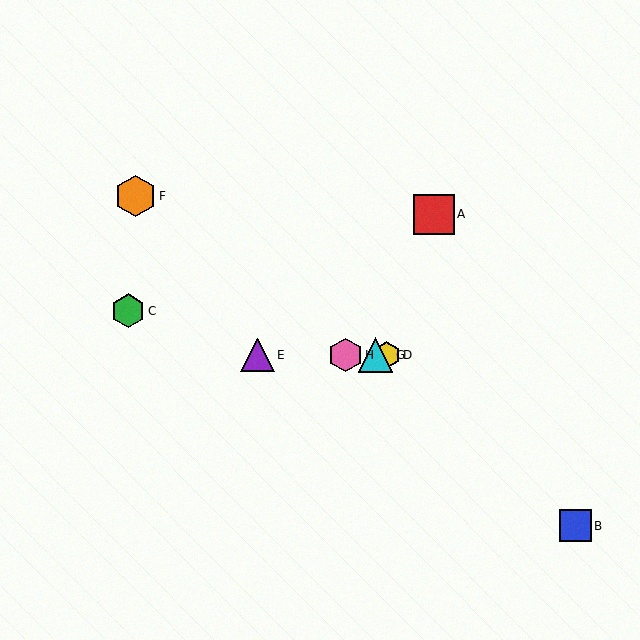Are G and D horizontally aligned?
Yes, both are at y≈355.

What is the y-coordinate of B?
Object B is at y≈526.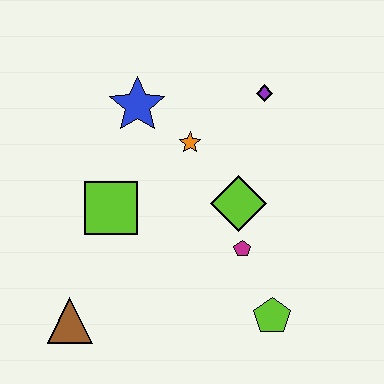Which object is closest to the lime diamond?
The magenta pentagon is closest to the lime diamond.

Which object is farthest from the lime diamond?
The brown triangle is farthest from the lime diamond.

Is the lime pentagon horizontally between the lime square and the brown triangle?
No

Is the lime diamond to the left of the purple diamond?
Yes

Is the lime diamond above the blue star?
No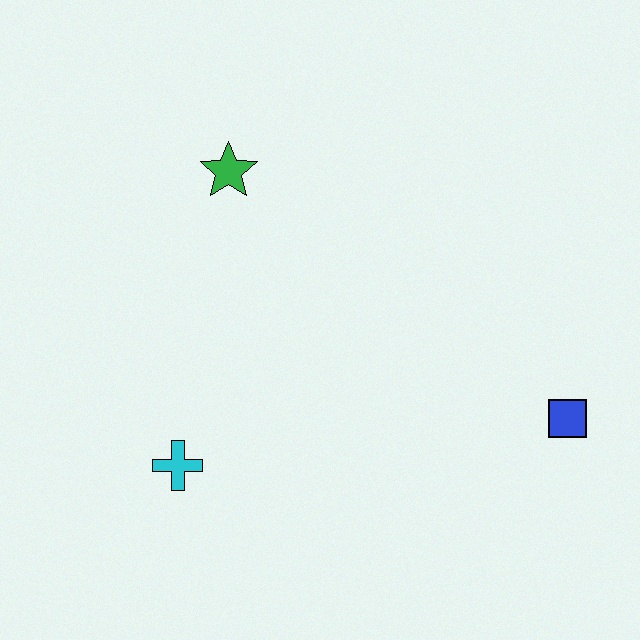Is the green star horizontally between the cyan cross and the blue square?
Yes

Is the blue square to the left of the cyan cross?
No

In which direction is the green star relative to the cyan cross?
The green star is above the cyan cross.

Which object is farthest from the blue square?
The green star is farthest from the blue square.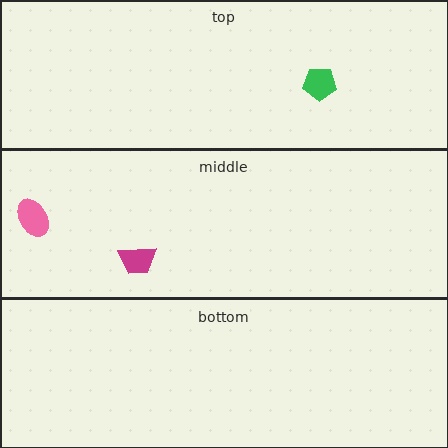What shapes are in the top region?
The green pentagon.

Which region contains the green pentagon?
The top region.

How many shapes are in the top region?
1.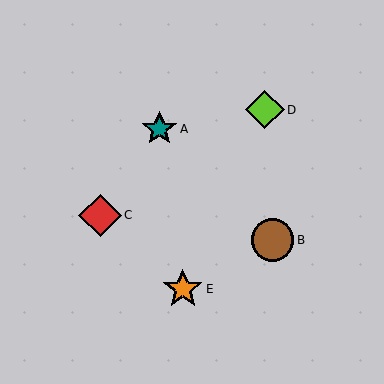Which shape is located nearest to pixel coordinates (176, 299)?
The orange star (labeled E) at (183, 289) is nearest to that location.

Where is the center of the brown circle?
The center of the brown circle is at (273, 240).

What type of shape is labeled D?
Shape D is a lime diamond.